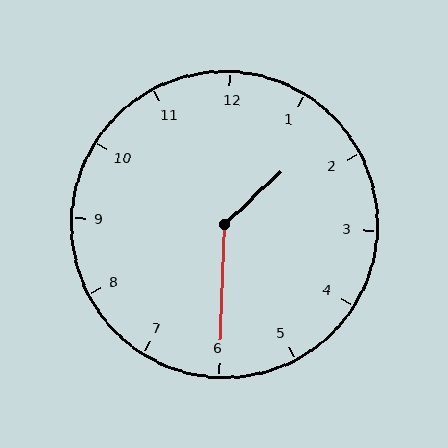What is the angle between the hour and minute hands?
Approximately 135 degrees.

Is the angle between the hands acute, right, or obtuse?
It is obtuse.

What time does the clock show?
1:30.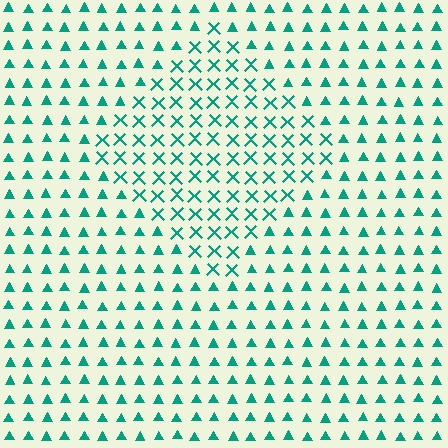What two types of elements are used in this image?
The image uses X marks inside the diamond region and triangles outside it.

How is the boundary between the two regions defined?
The boundary is defined by a change in element shape: X marks inside vs. triangles outside. All elements share the same color and spacing.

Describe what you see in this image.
The image is filled with small teal elements arranged in a uniform grid. A diamond-shaped region contains X marks, while the surrounding area contains triangles. The boundary is defined purely by the change in element shape.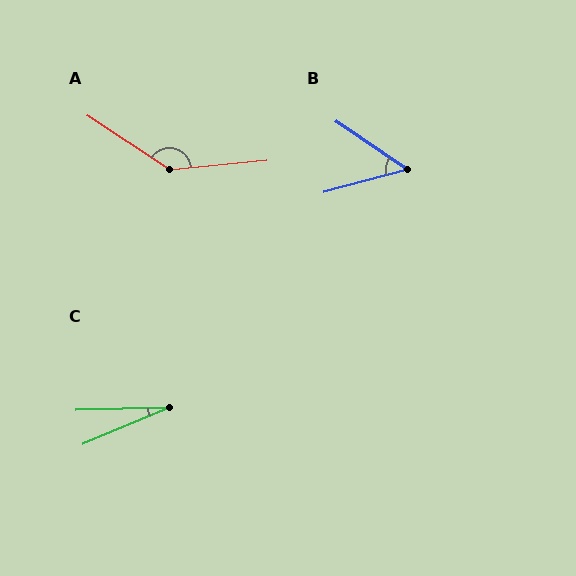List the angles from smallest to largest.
C (22°), B (49°), A (141°).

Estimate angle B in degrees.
Approximately 49 degrees.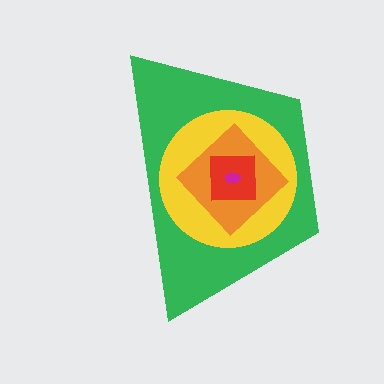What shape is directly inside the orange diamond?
The red square.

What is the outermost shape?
The green trapezoid.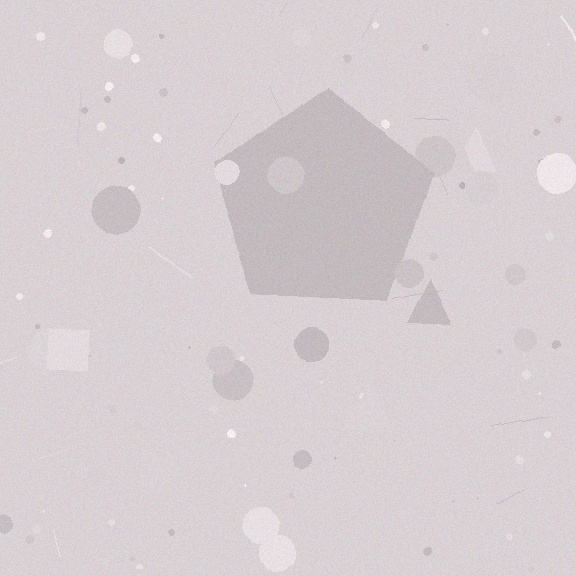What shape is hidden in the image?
A pentagon is hidden in the image.